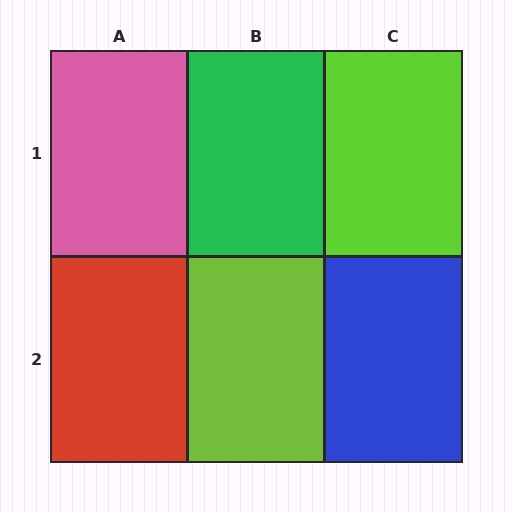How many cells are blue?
1 cell is blue.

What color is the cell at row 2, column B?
Lime.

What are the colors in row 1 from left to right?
Pink, green, lime.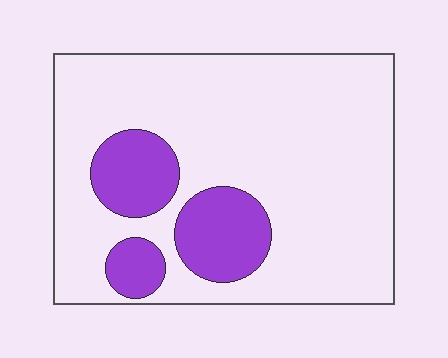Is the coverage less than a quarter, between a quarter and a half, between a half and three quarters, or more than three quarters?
Less than a quarter.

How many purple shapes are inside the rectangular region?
3.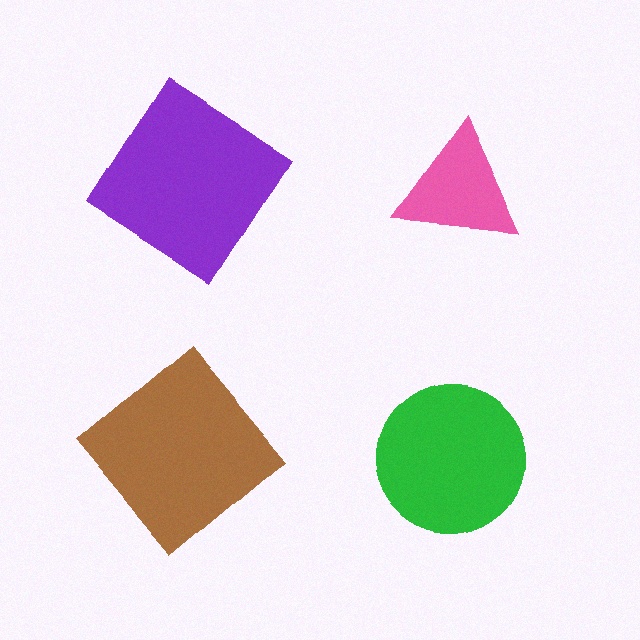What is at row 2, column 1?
A brown diamond.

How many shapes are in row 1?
2 shapes.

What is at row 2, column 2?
A green circle.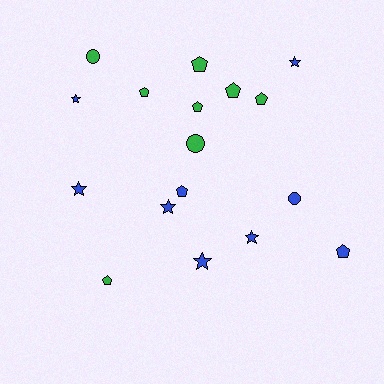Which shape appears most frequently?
Pentagon, with 8 objects.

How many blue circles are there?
There is 1 blue circle.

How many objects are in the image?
There are 17 objects.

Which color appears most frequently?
Blue, with 9 objects.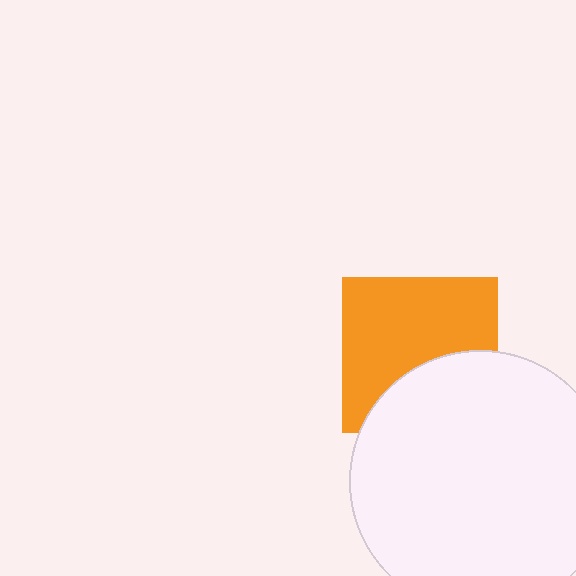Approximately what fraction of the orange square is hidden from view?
Roughly 36% of the orange square is hidden behind the white circle.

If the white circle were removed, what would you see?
You would see the complete orange square.